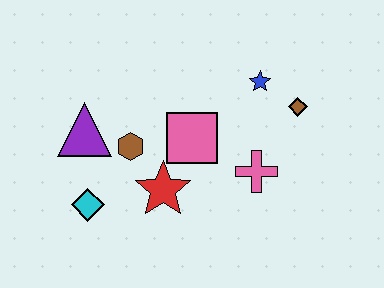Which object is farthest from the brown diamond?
The cyan diamond is farthest from the brown diamond.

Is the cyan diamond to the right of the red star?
No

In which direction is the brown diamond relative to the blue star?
The brown diamond is to the right of the blue star.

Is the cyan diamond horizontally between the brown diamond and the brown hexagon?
No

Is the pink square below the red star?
No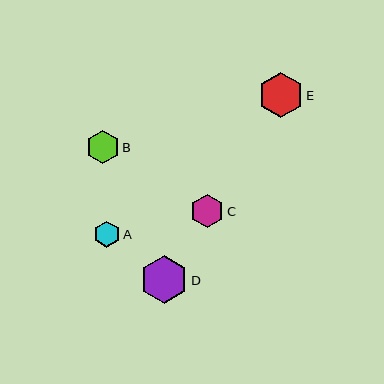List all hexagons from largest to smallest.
From largest to smallest: D, E, B, C, A.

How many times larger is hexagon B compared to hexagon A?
Hexagon B is approximately 1.3 times the size of hexagon A.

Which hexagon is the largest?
Hexagon D is the largest with a size of approximately 48 pixels.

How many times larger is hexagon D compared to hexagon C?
Hexagon D is approximately 1.5 times the size of hexagon C.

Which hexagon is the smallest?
Hexagon A is the smallest with a size of approximately 26 pixels.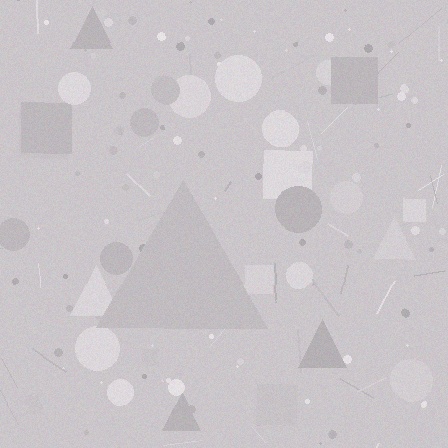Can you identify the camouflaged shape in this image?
The camouflaged shape is a triangle.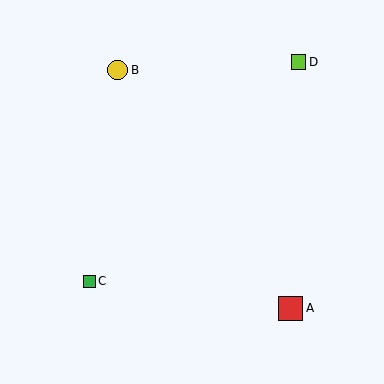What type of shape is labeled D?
Shape D is a lime square.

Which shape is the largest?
The red square (labeled A) is the largest.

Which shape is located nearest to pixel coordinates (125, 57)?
The yellow circle (labeled B) at (118, 70) is nearest to that location.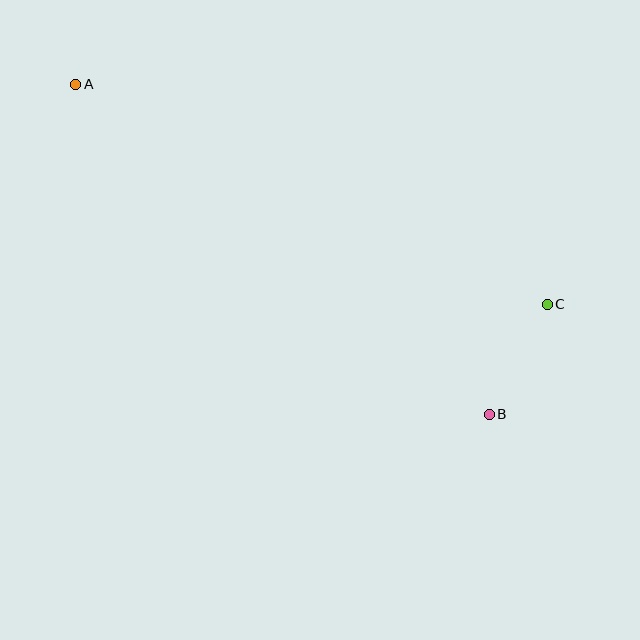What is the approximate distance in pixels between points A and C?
The distance between A and C is approximately 520 pixels.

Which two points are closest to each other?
Points B and C are closest to each other.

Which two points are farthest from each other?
Points A and B are farthest from each other.